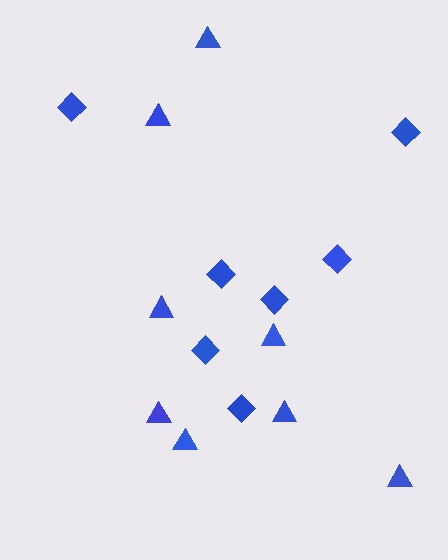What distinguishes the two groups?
There are 2 groups: one group of triangles (8) and one group of diamonds (7).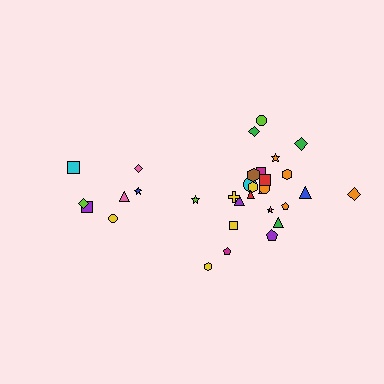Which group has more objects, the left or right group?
The right group.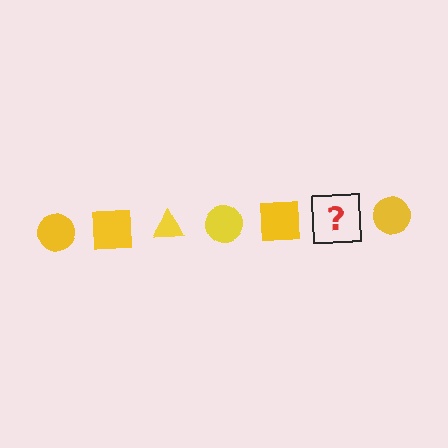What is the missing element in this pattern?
The missing element is a yellow triangle.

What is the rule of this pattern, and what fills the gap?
The rule is that the pattern cycles through circle, square, triangle shapes in yellow. The gap should be filled with a yellow triangle.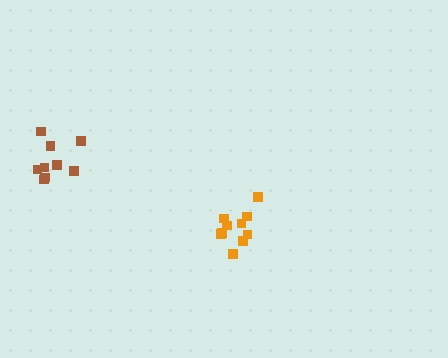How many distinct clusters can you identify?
There are 2 distinct clusters.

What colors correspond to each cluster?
The clusters are colored: orange, brown.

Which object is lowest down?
The orange cluster is bottommost.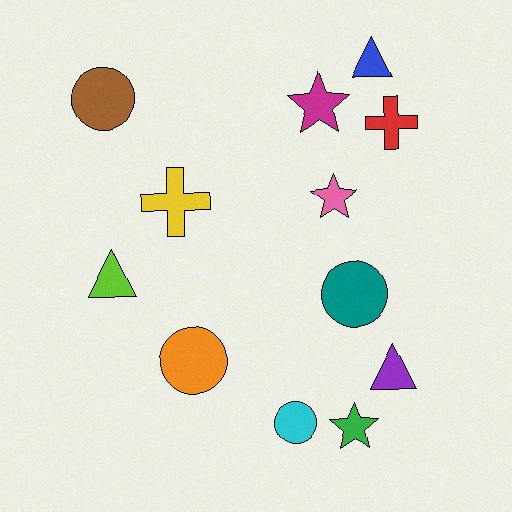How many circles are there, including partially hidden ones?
There are 4 circles.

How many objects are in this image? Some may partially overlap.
There are 12 objects.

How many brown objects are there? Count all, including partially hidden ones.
There is 1 brown object.